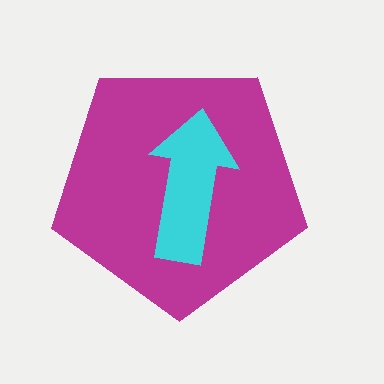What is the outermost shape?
The magenta pentagon.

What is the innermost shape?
The cyan arrow.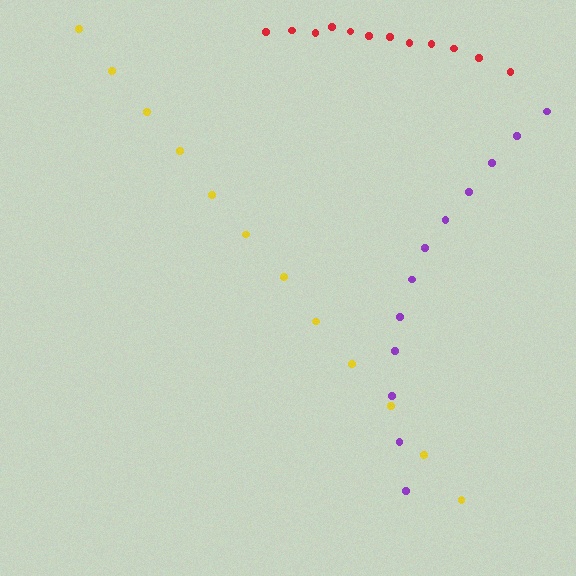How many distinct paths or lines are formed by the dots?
There are 3 distinct paths.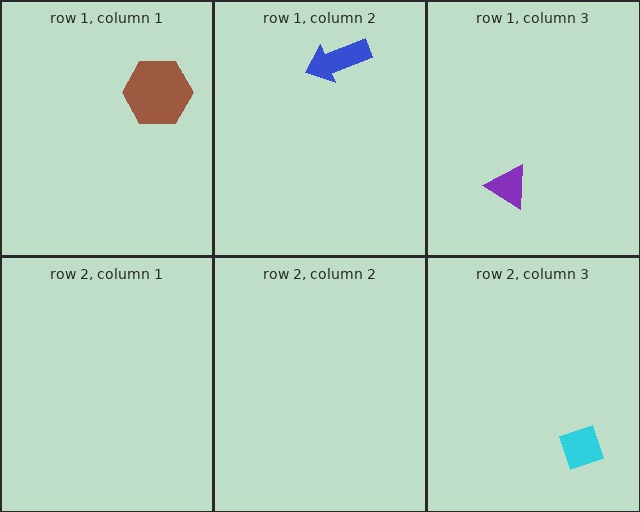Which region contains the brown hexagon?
The row 1, column 1 region.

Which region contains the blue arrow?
The row 1, column 2 region.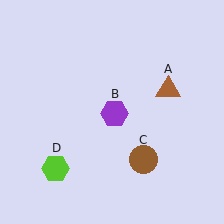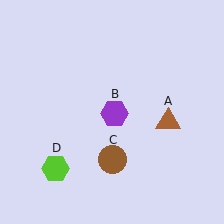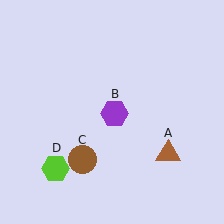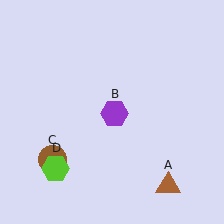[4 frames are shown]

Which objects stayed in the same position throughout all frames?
Purple hexagon (object B) and lime hexagon (object D) remained stationary.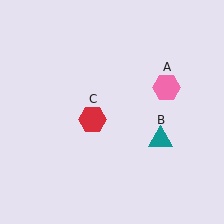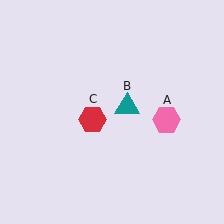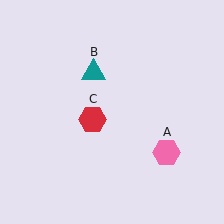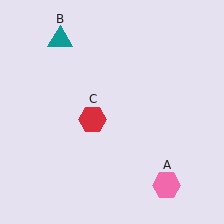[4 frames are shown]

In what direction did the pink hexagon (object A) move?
The pink hexagon (object A) moved down.